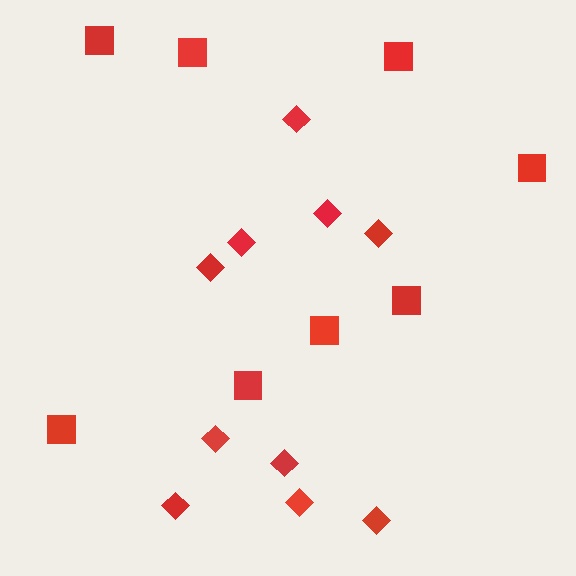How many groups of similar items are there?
There are 2 groups: one group of diamonds (10) and one group of squares (8).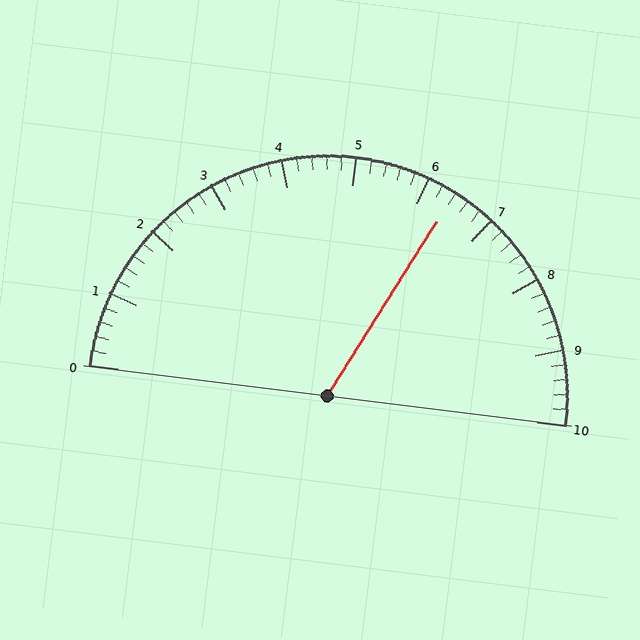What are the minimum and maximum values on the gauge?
The gauge ranges from 0 to 10.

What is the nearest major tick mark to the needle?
The nearest major tick mark is 6.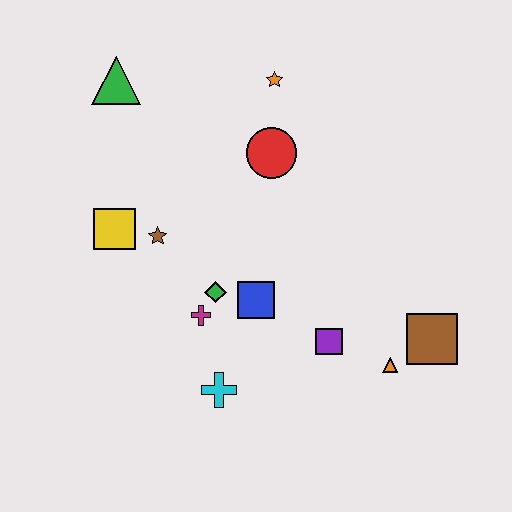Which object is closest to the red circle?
The orange star is closest to the red circle.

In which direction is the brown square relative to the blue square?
The brown square is to the right of the blue square.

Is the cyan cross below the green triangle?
Yes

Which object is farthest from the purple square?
The green triangle is farthest from the purple square.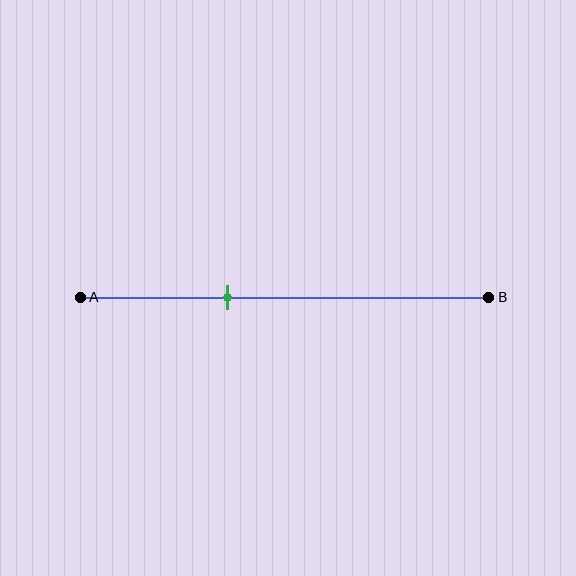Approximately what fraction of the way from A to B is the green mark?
The green mark is approximately 35% of the way from A to B.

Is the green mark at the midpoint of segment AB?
No, the mark is at about 35% from A, not at the 50% midpoint.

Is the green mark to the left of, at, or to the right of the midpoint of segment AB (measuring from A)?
The green mark is to the left of the midpoint of segment AB.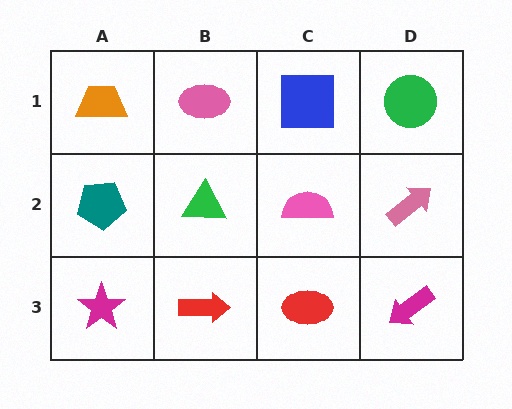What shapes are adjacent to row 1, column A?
A teal pentagon (row 2, column A), a pink ellipse (row 1, column B).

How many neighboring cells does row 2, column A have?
3.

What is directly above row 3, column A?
A teal pentagon.